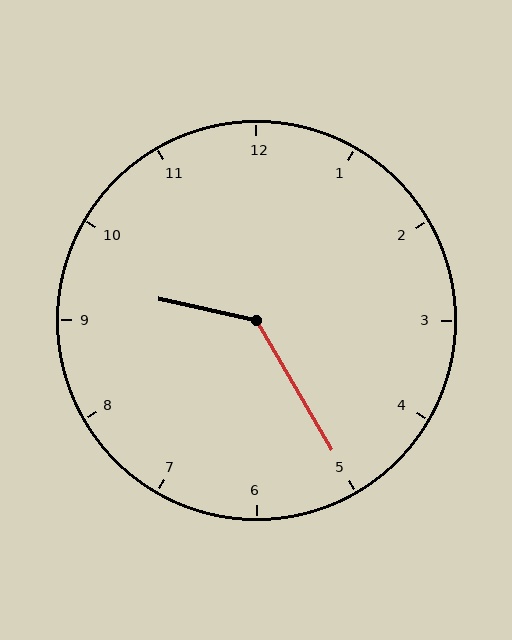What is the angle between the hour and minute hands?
Approximately 132 degrees.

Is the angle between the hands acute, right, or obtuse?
It is obtuse.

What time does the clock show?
9:25.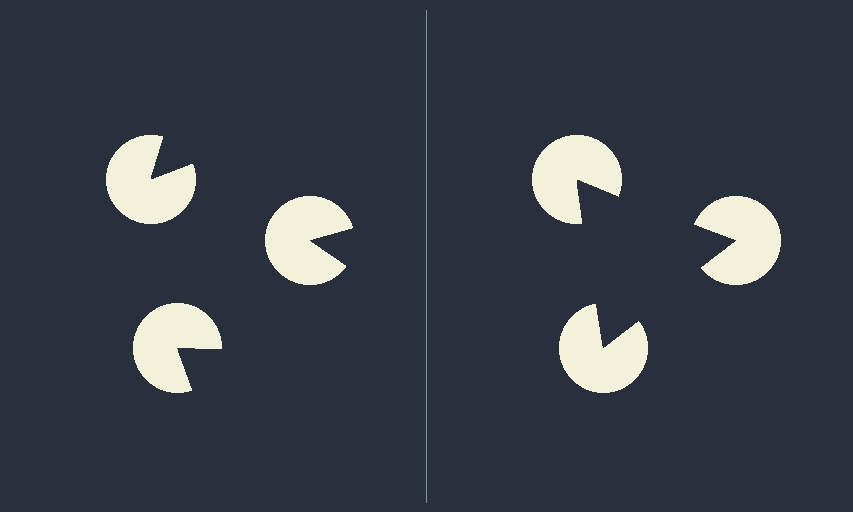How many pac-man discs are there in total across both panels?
6 — 3 on each side.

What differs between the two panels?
The pac-man discs are positioned identically on both sides; only the wedge orientations differ. On the right they align to a triangle; on the left they are misaligned.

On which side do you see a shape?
An illusory triangle appears on the right side. On the left side the wedge cuts are rotated, so no coherent shape forms.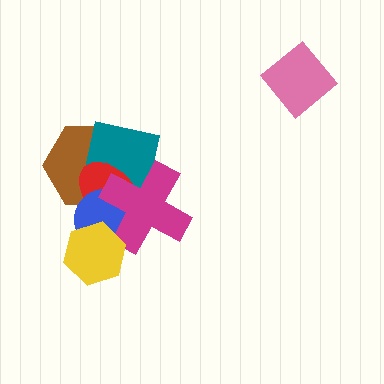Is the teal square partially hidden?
Yes, it is partially covered by another shape.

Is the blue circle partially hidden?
Yes, it is partially covered by another shape.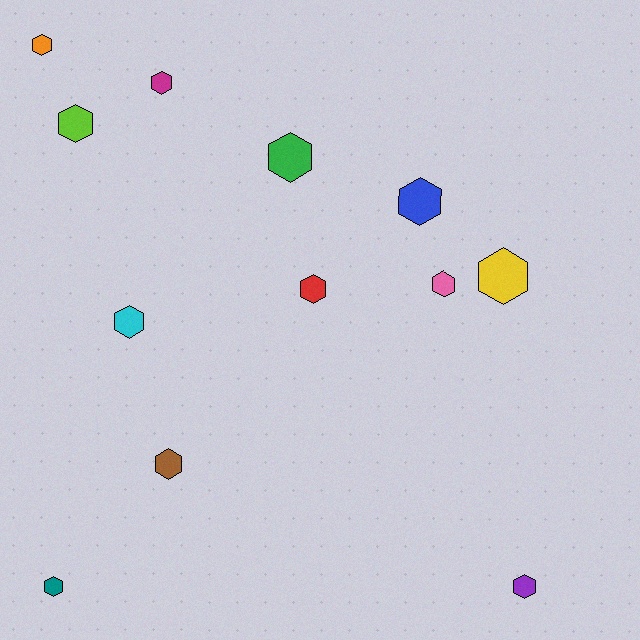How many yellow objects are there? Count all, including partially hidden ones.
There is 1 yellow object.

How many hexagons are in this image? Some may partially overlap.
There are 12 hexagons.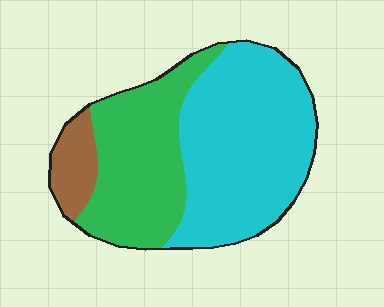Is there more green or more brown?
Green.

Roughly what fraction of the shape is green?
Green covers about 35% of the shape.